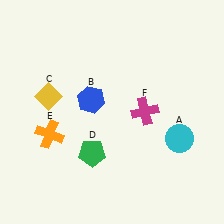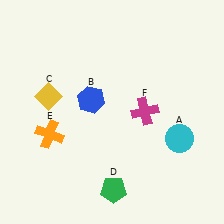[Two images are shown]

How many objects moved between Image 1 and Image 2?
1 object moved between the two images.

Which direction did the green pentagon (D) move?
The green pentagon (D) moved down.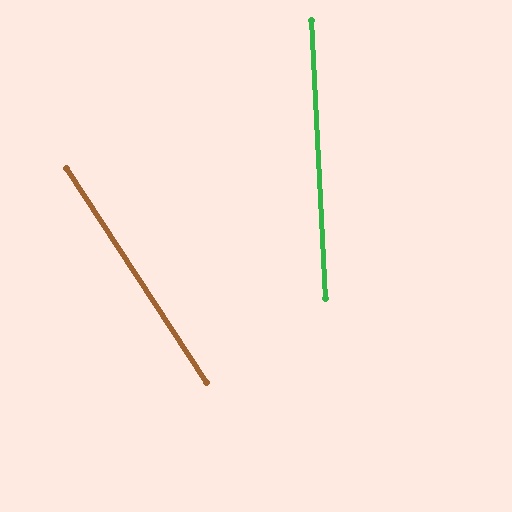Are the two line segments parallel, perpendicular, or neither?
Neither parallel nor perpendicular — they differ by about 30°.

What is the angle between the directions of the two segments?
Approximately 30 degrees.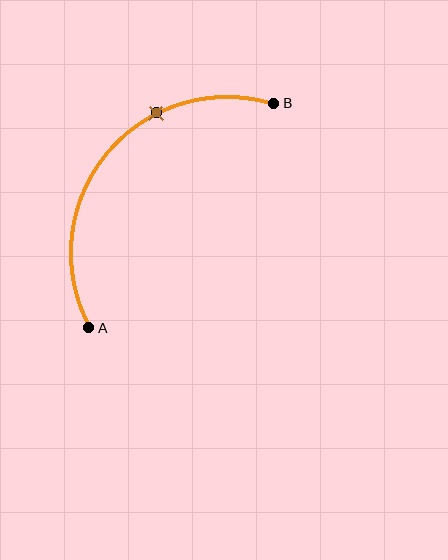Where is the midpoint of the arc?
The arc midpoint is the point on the curve farthest from the straight line joining A and B. It sits above and to the left of that line.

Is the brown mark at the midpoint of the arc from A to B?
No. The brown mark lies on the arc but is closer to endpoint B. The arc midpoint would be at the point on the curve equidistant along the arc from both A and B.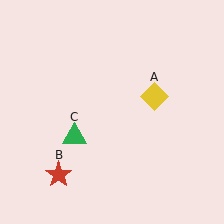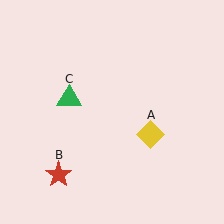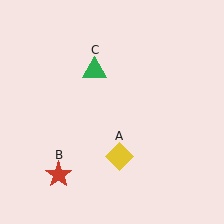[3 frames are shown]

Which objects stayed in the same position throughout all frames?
Red star (object B) remained stationary.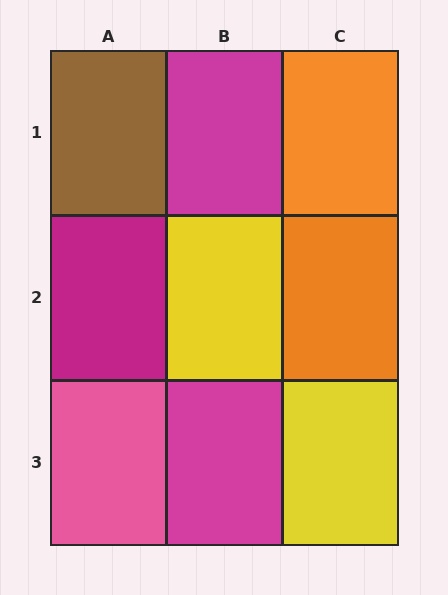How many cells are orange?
2 cells are orange.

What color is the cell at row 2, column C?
Orange.